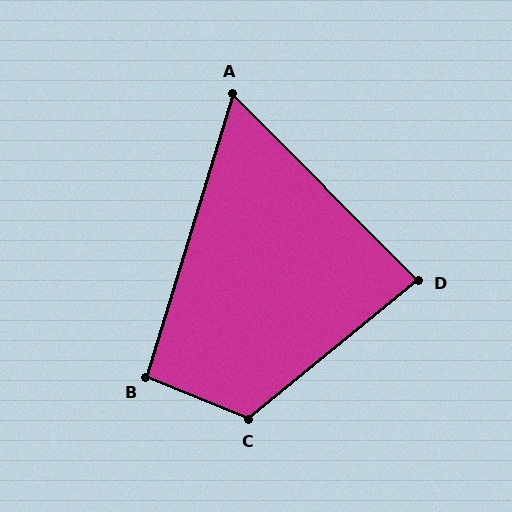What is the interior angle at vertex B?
Approximately 95 degrees (obtuse).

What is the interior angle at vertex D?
Approximately 85 degrees (acute).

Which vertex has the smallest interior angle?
A, at approximately 62 degrees.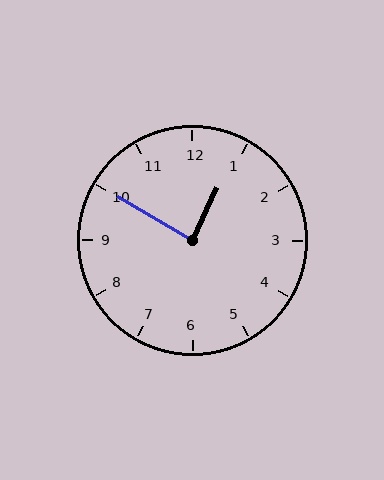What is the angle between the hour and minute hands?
Approximately 85 degrees.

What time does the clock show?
12:50.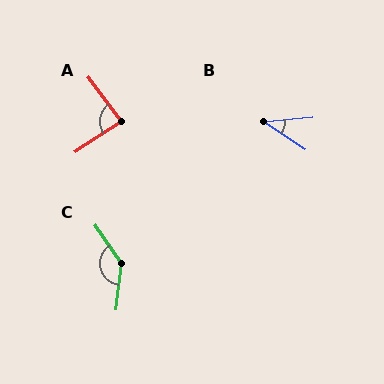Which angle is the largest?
C, at approximately 139 degrees.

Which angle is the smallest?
B, at approximately 40 degrees.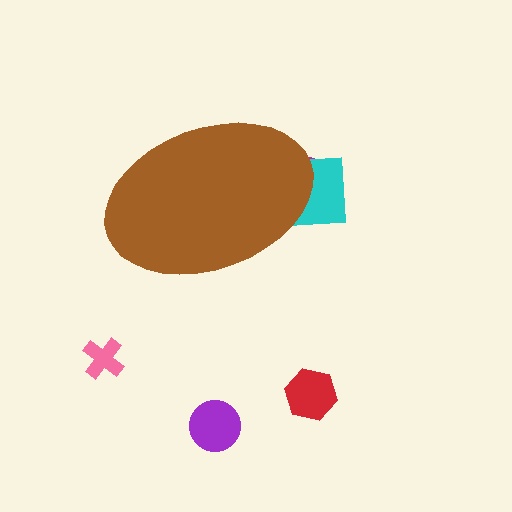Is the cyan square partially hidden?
Yes, the cyan square is partially hidden behind the brown ellipse.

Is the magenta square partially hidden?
Yes, the magenta square is partially hidden behind the brown ellipse.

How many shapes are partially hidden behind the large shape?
3 shapes are partially hidden.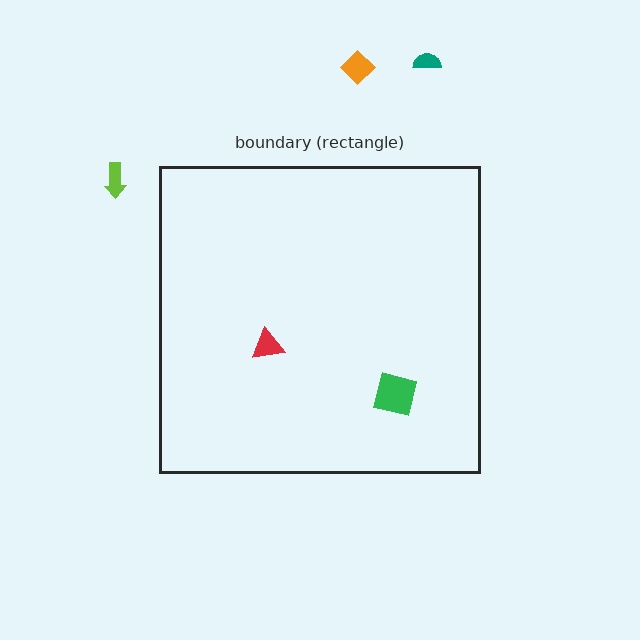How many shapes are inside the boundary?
2 inside, 3 outside.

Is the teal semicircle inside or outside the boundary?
Outside.